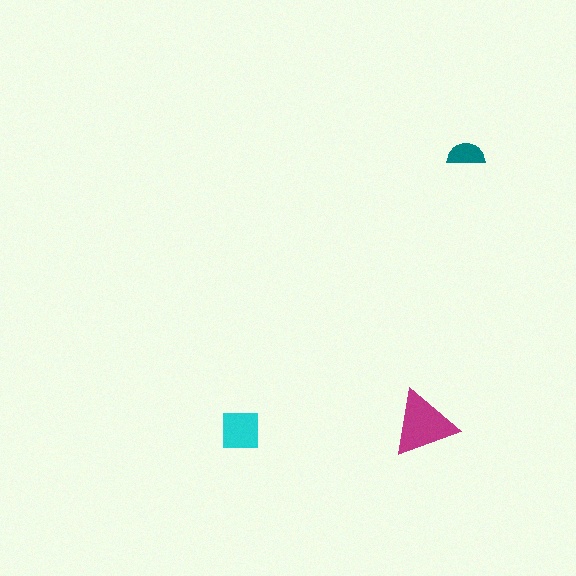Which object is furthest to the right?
The teal semicircle is rightmost.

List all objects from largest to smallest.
The magenta triangle, the cyan square, the teal semicircle.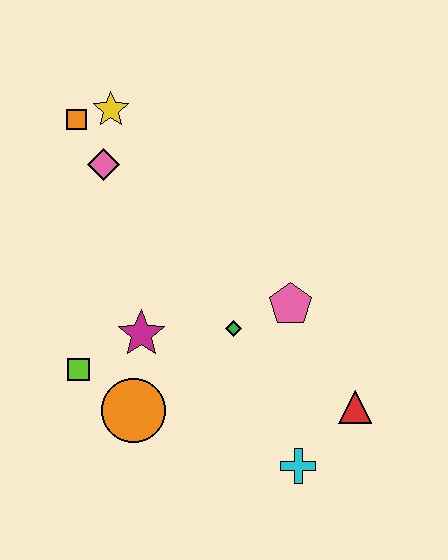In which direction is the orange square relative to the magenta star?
The orange square is above the magenta star.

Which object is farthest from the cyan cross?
The orange square is farthest from the cyan cross.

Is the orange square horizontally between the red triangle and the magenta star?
No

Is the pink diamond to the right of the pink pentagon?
No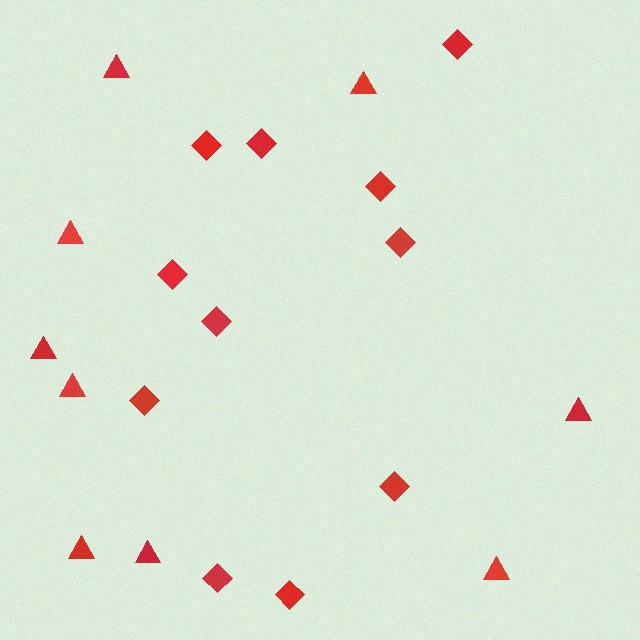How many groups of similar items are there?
There are 2 groups: one group of diamonds (11) and one group of triangles (9).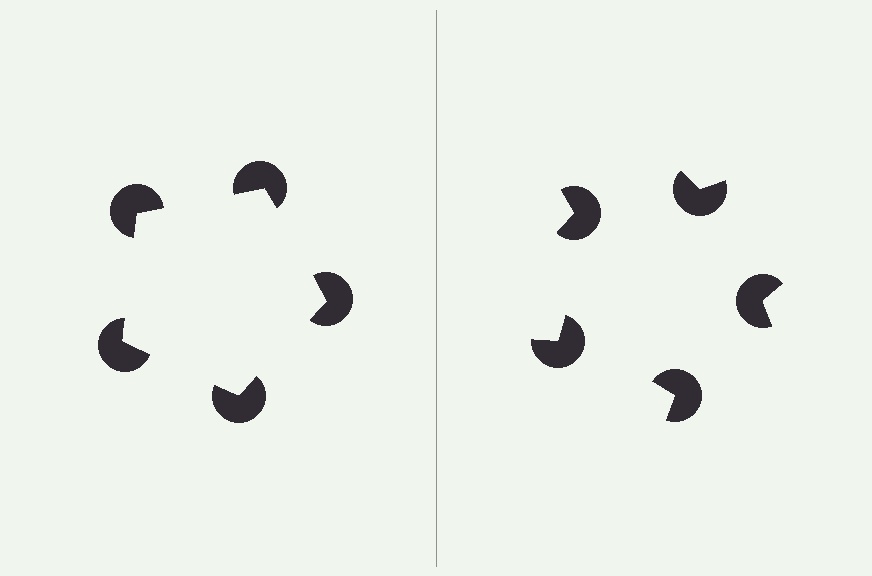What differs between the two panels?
The pac-man discs are positioned identically on both sides; only the wedge orientations differ. On the left they align to a pentagon; on the right they are misaligned.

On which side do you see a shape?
An illusory pentagon appears on the left side. On the right side the wedge cuts are rotated, so no coherent shape forms.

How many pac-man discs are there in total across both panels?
10 — 5 on each side.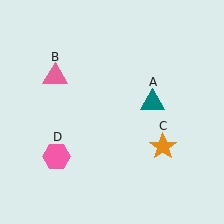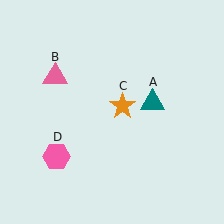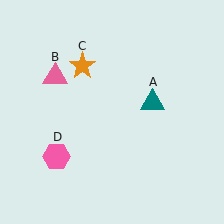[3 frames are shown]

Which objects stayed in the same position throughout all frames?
Teal triangle (object A) and pink triangle (object B) and pink hexagon (object D) remained stationary.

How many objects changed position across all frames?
1 object changed position: orange star (object C).